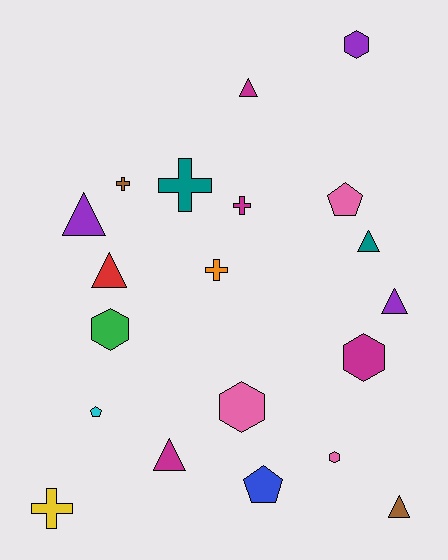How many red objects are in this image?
There is 1 red object.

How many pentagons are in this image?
There are 3 pentagons.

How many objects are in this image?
There are 20 objects.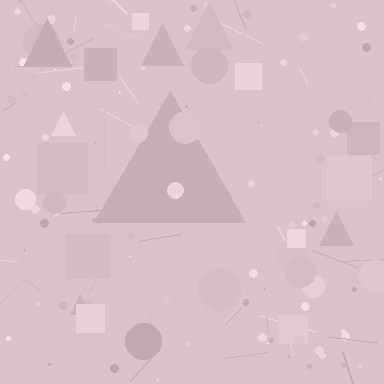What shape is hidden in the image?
A triangle is hidden in the image.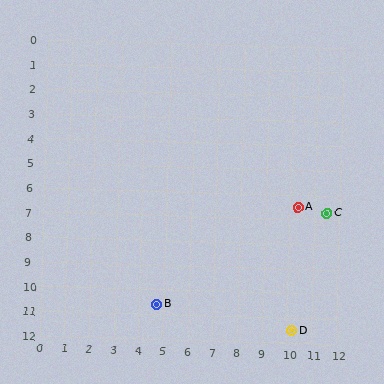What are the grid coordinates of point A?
Point A is at approximately (10.3, 6.5).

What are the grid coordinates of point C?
Point C is at approximately (11.5, 6.7).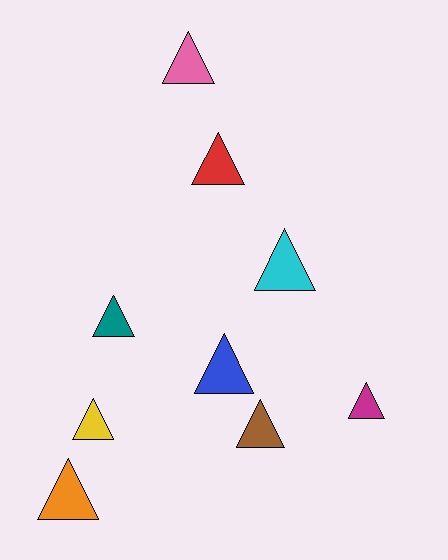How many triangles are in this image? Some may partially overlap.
There are 9 triangles.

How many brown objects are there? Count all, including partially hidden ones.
There is 1 brown object.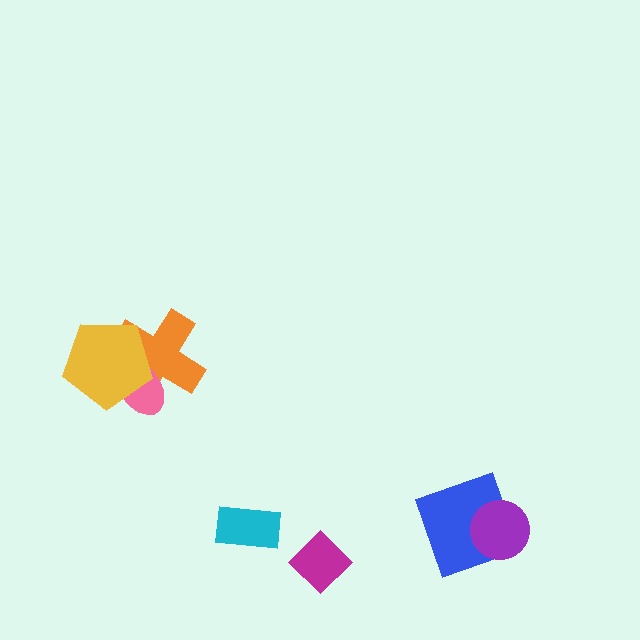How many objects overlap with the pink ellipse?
2 objects overlap with the pink ellipse.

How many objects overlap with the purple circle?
1 object overlaps with the purple circle.